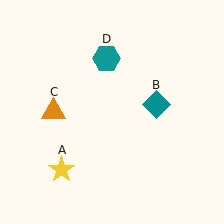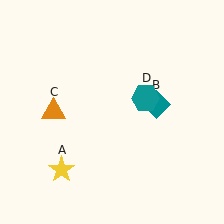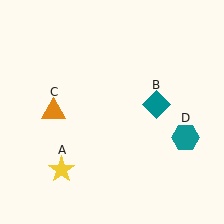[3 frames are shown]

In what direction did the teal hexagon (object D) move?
The teal hexagon (object D) moved down and to the right.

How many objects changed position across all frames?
1 object changed position: teal hexagon (object D).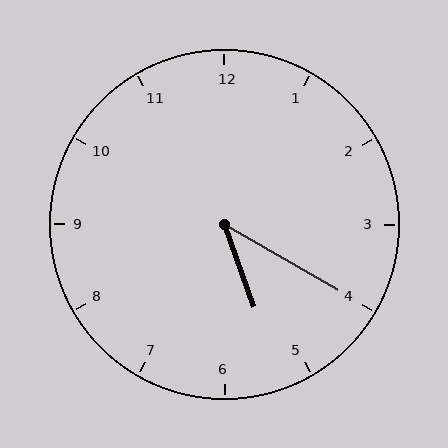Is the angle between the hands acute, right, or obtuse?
It is acute.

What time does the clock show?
5:20.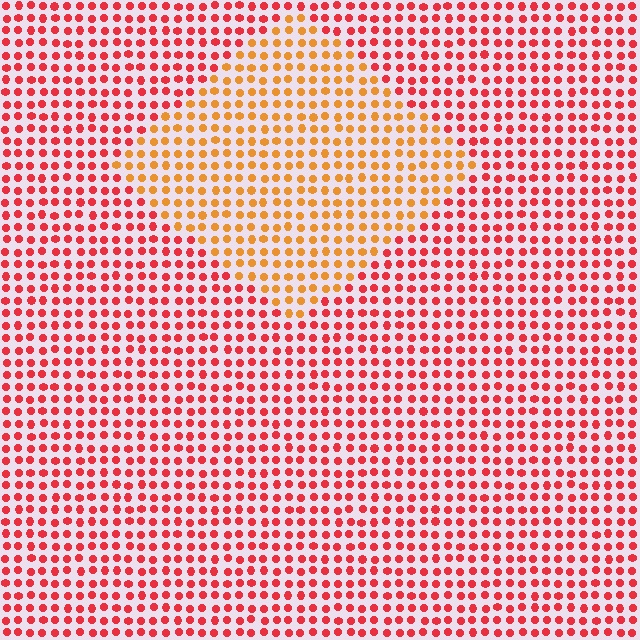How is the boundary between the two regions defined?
The boundary is defined purely by a slight shift in hue (about 37 degrees). Spacing, size, and orientation are identical on both sides.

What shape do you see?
I see a diamond.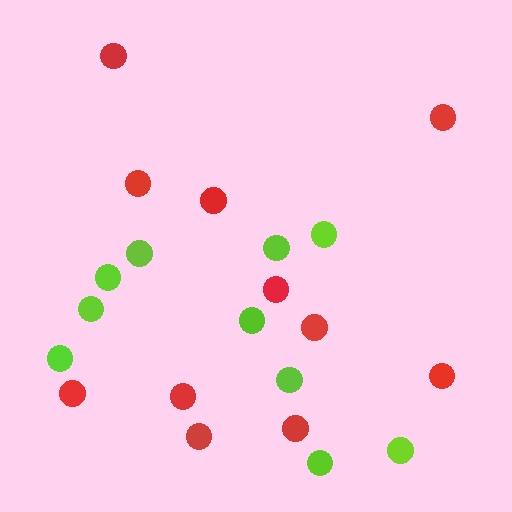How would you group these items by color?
There are 2 groups: one group of lime circles (10) and one group of red circles (11).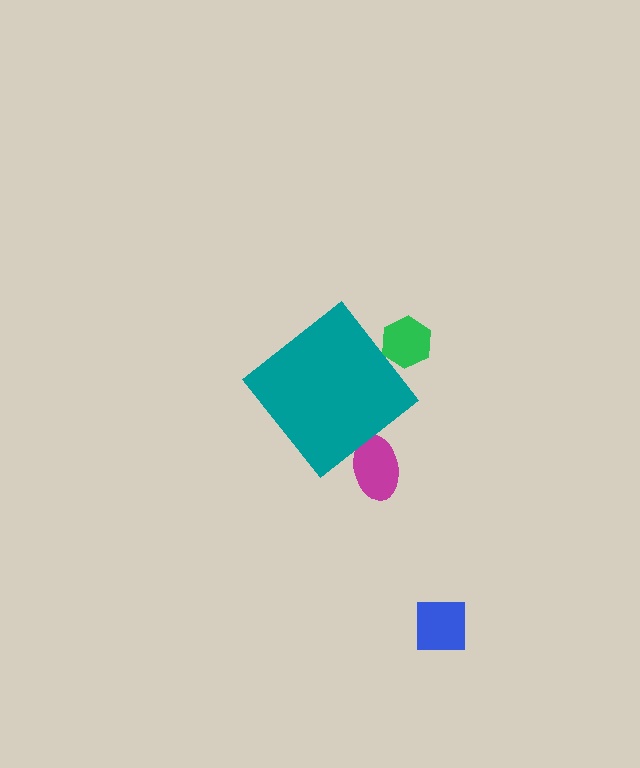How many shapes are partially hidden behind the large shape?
2 shapes are partially hidden.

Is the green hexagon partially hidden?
Yes, the green hexagon is partially hidden behind the teal diamond.